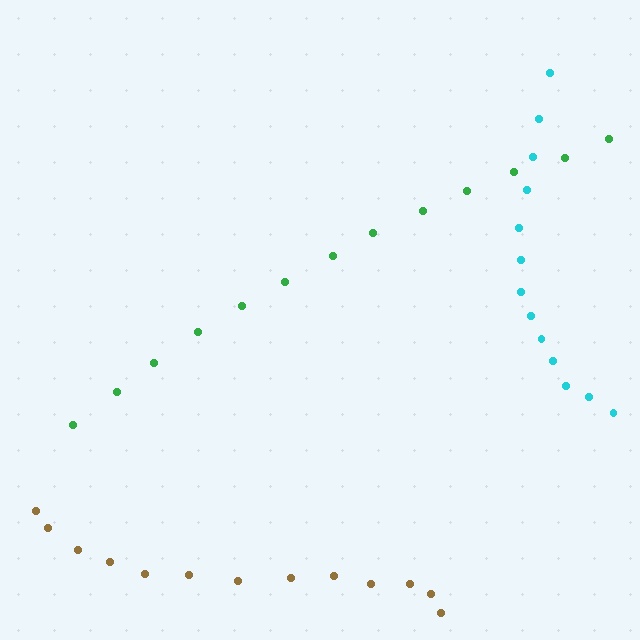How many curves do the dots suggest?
There are 3 distinct paths.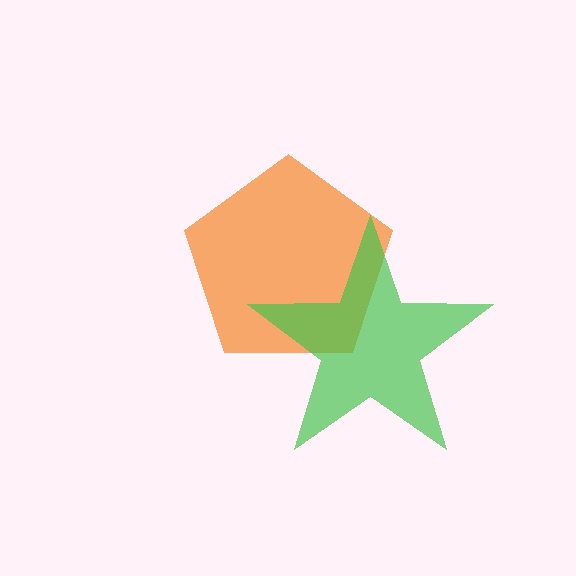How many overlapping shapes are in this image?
There are 2 overlapping shapes in the image.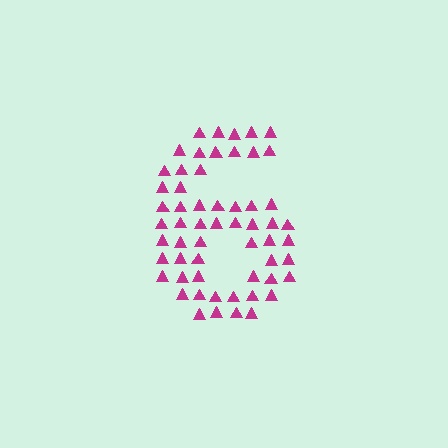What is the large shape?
The large shape is the digit 6.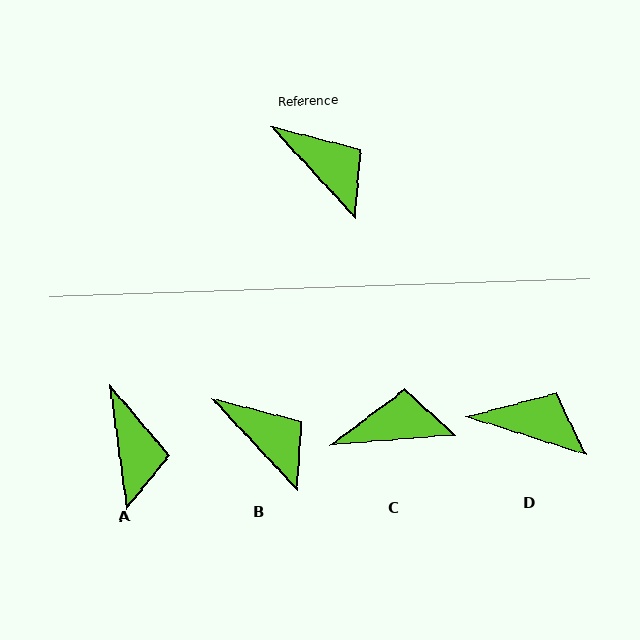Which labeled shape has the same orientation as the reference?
B.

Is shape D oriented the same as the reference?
No, it is off by about 29 degrees.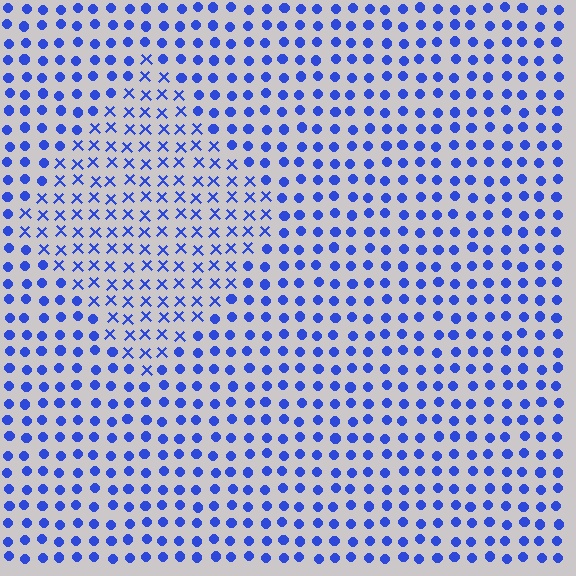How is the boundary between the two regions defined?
The boundary is defined by a change in element shape: X marks inside vs. circles outside. All elements share the same color and spacing.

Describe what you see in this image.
The image is filled with small blue elements arranged in a uniform grid. A diamond-shaped region contains X marks, while the surrounding area contains circles. The boundary is defined purely by the change in element shape.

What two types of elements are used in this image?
The image uses X marks inside the diamond region and circles outside it.